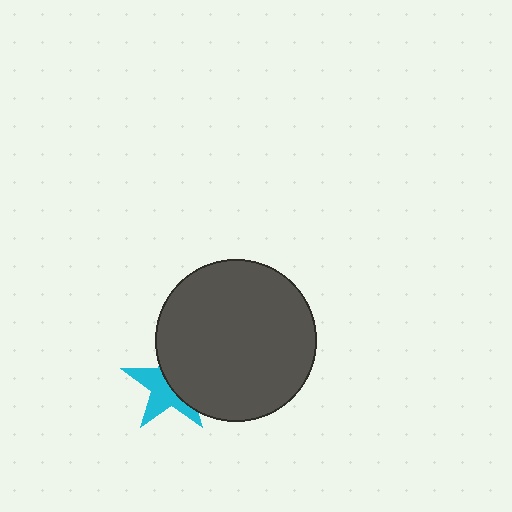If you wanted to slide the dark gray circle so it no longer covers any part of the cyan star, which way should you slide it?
Slide it right — that is the most direct way to separate the two shapes.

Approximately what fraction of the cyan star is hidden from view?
Roughly 50% of the cyan star is hidden behind the dark gray circle.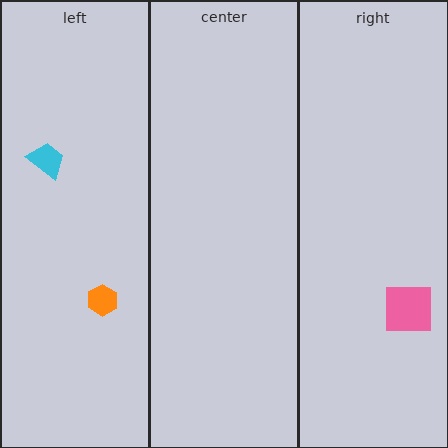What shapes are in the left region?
The cyan trapezoid, the orange hexagon.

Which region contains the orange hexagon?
The left region.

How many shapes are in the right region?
1.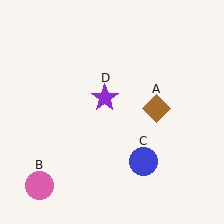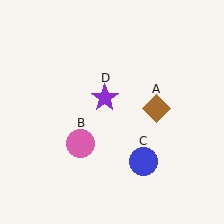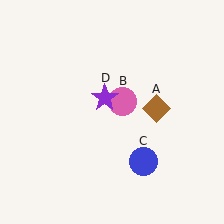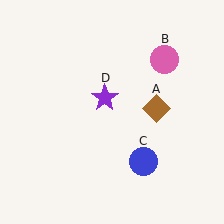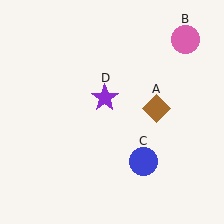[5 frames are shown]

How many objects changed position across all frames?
1 object changed position: pink circle (object B).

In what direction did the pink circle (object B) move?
The pink circle (object B) moved up and to the right.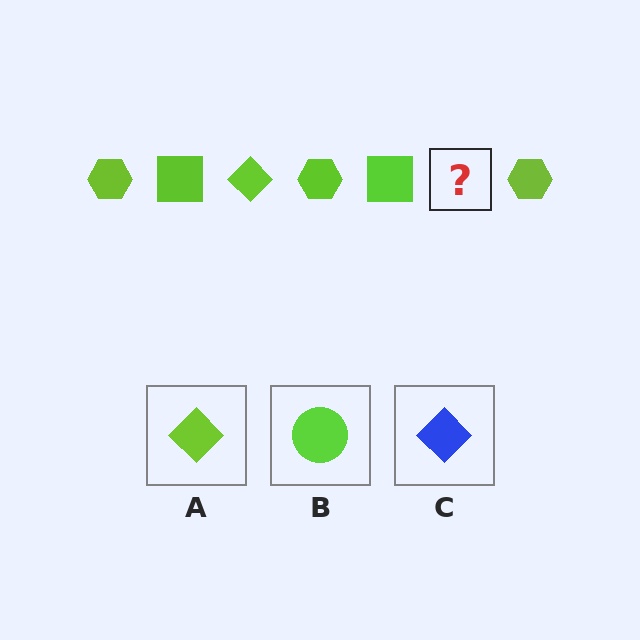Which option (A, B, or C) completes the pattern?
A.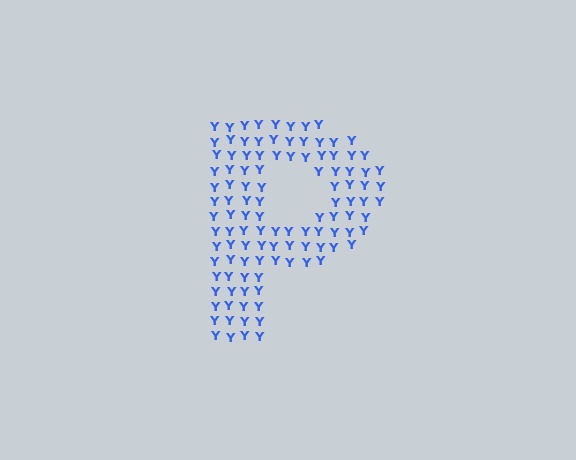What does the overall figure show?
The overall figure shows the letter P.